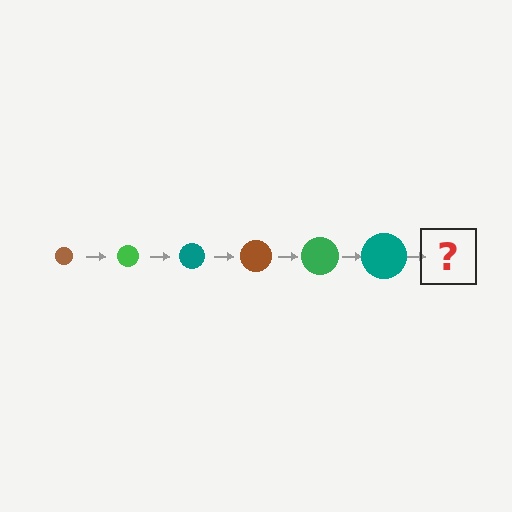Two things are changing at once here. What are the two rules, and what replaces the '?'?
The two rules are that the circle grows larger each step and the color cycles through brown, green, and teal. The '?' should be a brown circle, larger than the previous one.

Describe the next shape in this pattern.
It should be a brown circle, larger than the previous one.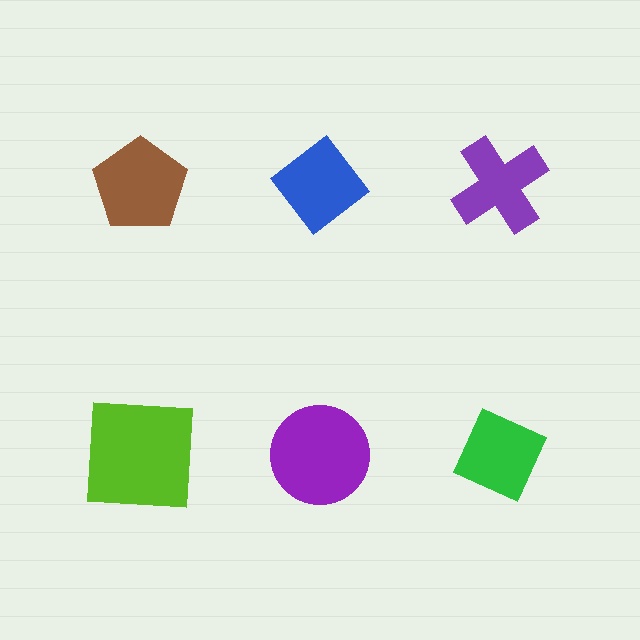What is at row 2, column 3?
A green diamond.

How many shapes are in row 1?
3 shapes.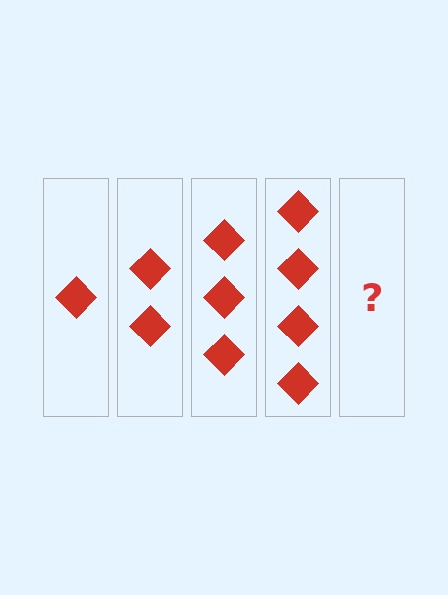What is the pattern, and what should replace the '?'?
The pattern is that each step adds one more diamond. The '?' should be 5 diamonds.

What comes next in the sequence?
The next element should be 5 diamonds.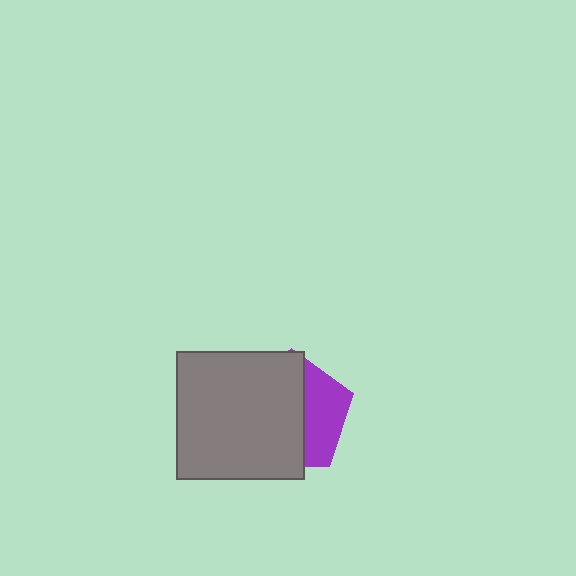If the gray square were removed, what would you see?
You would see the complete purple pentagon.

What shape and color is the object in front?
The object in front is a gray square.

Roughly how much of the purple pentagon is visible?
A small part of it is visible (roughly 35%).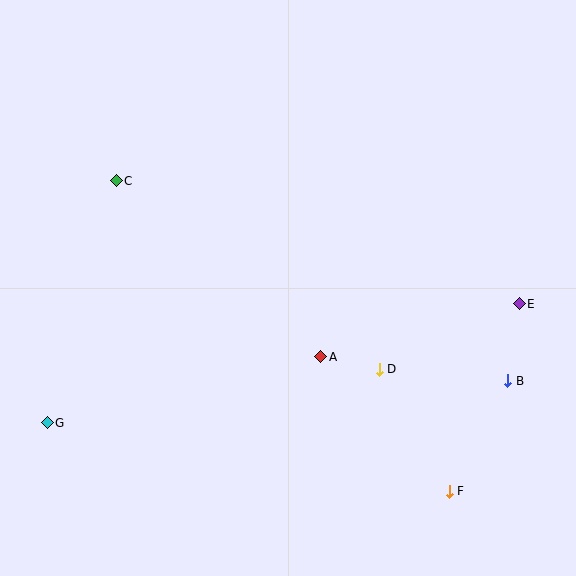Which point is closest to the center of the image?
Point A at (321, 357) is closest to the center.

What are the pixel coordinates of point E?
Point E is at (519, 304).